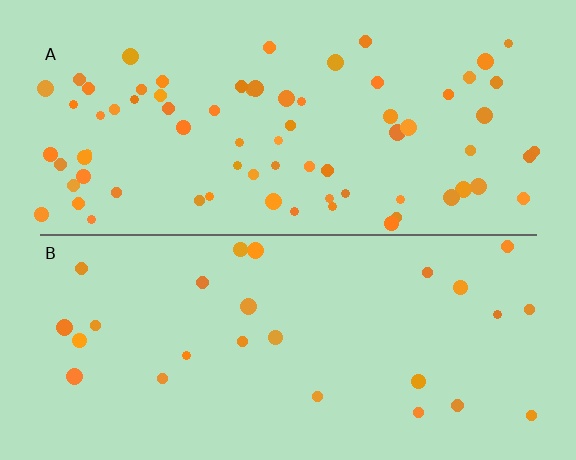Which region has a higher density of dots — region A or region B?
A (the top).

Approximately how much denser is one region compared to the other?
Approximately 2.8× — region A over region B.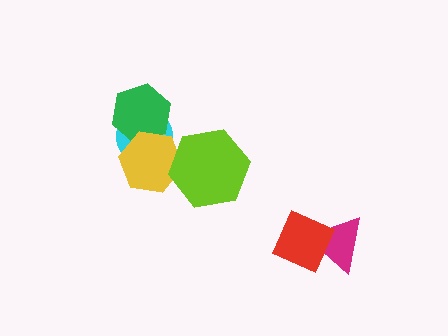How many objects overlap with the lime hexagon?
1 object overlaps with the lime hexagon.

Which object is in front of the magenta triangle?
The red diamond is in front of the magenta triangle.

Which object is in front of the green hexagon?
The yellow hexagon is in front of the green hexagon.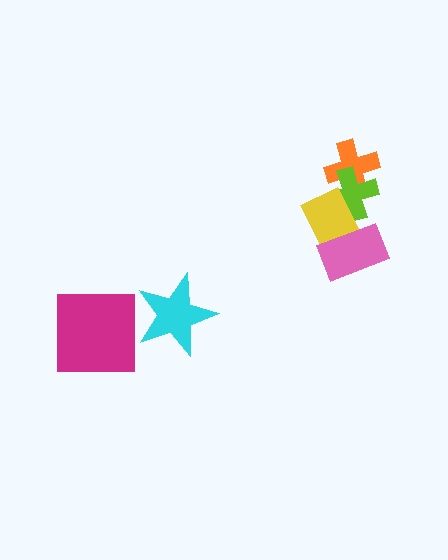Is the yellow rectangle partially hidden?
Yes, it is partially covered by another shape.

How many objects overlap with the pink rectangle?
1 object overlaps with the pink rectangle.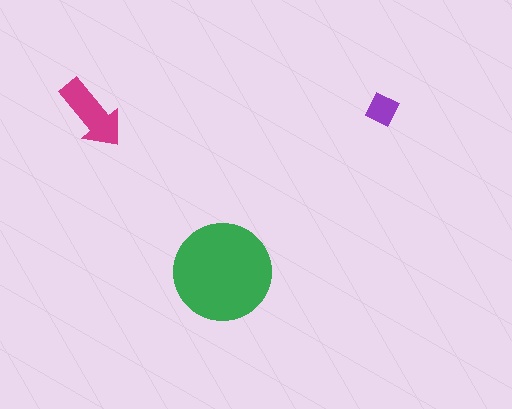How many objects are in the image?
There are 3 objects in the image.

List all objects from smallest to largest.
The purple diamond, the magenta arrow, the green circle.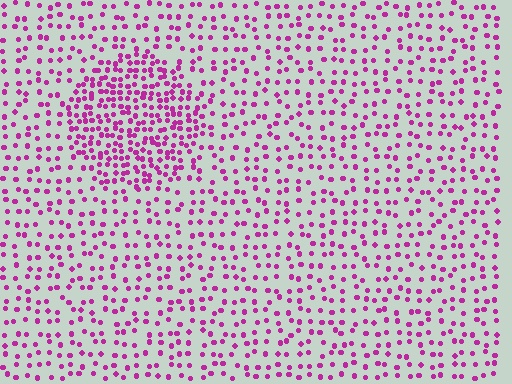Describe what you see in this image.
The image contains small magenta elements arranged at two different densities. A circle-shaped region is visible where the elements are more densely packed than the surrounding area.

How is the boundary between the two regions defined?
The boundary is defined by a change in element density (approximately 2.2x ratio). All elements are the same color, size, and shape.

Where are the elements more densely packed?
The elements are more densely packed inside the circle boundary.